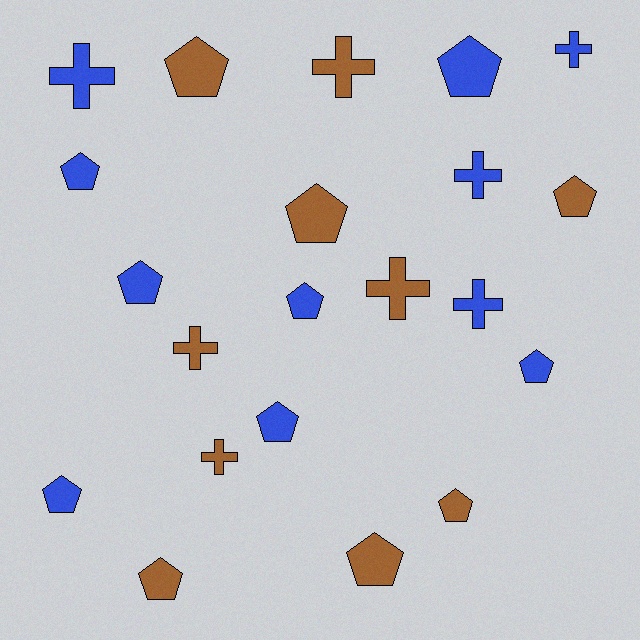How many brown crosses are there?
There are 4 brown crosses.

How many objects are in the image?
There are 21 objects.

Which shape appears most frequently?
Pentagon, with 13 objects.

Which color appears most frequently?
Blue, with 11 objects.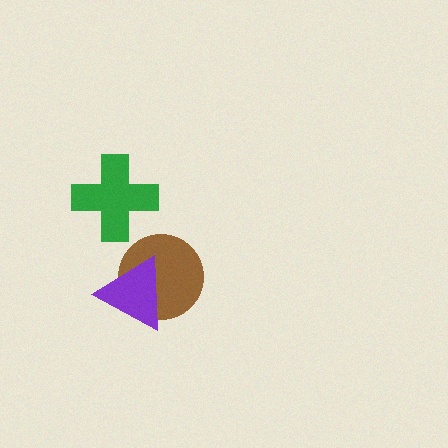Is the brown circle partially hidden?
Yes, it is partially covered by another shape.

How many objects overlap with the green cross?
0 objects overlap with the green cross.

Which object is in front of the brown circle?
The purple triangle is in front of the brown circle.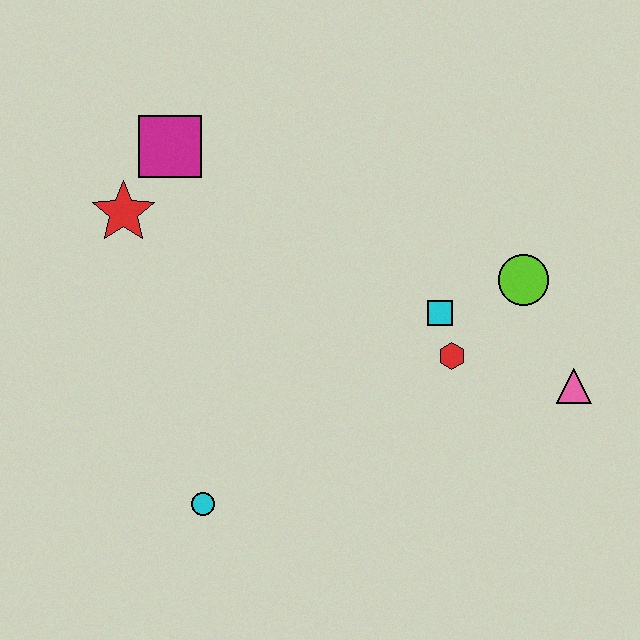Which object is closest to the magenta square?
The red star is closest to the magenta square.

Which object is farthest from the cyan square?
The red star is farthest from the cyan square.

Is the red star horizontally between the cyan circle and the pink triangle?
No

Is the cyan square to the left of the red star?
No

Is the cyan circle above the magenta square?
No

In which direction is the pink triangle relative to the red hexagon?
The pink triangle is to the right of the red hexagon.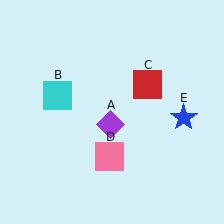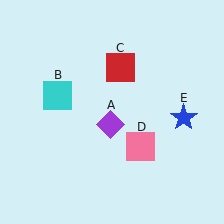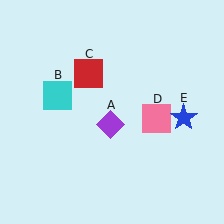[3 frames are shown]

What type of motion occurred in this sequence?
The red square (object C), pink square (object D) rotated counterclockwise around the center of the scene.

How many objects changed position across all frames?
2 objects changed position: red square (object C), pink square (object D).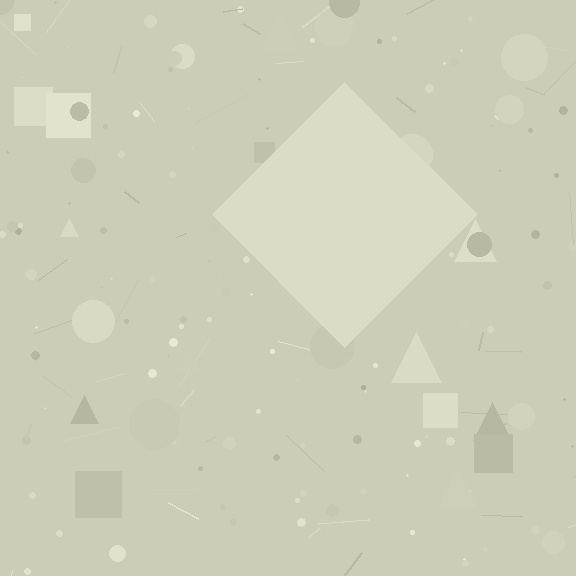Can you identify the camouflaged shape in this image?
The camouflaged shape is a diamond.